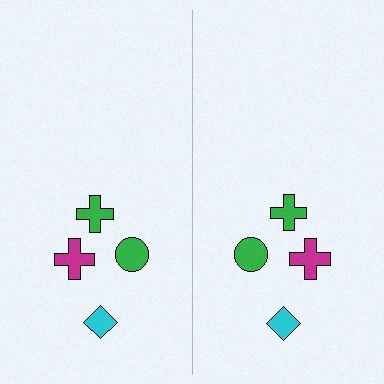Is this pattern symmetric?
Yes, this pattern has bilateral (reflection) symmetry.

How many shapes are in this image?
There are 8 shapes in this image.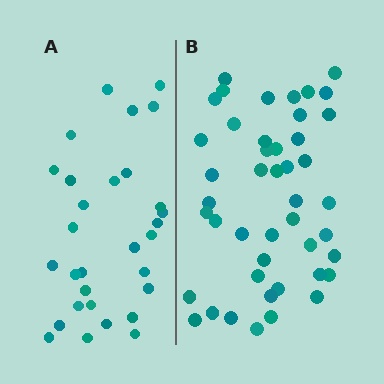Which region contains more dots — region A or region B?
Region B (the right region) has more dots.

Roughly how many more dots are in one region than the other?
Region B has approximately 15 more dots than region A.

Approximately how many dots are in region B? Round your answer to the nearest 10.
About 40 dots. (The exact count is 45, which rounds to 40.)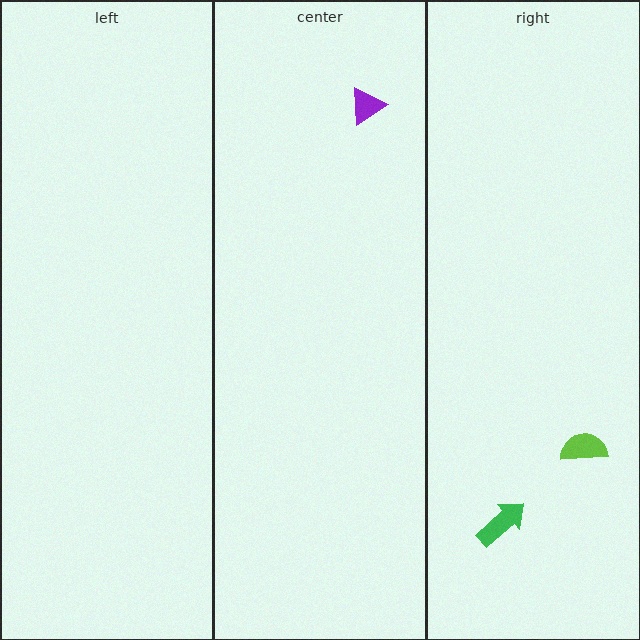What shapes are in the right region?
The lime semicircle, the green arrow.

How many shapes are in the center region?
1.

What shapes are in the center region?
The purple triangle.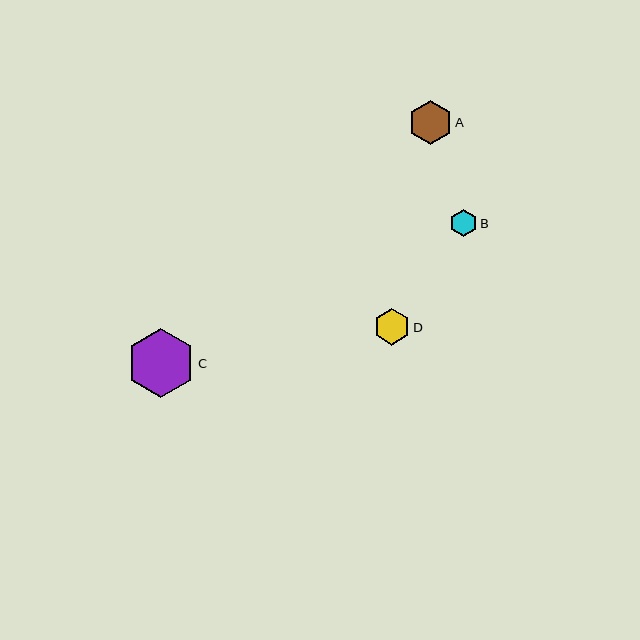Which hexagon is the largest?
Hexagon C is the largest with a size of approximately 69 pixels.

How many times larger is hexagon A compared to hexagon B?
Hexagon A is approximately 1.6 times the size of hexagon B.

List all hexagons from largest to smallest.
From largest to smallest: C, A, D, B.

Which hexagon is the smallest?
Hexagon B is the smallest with a size of approximately 27 pixels.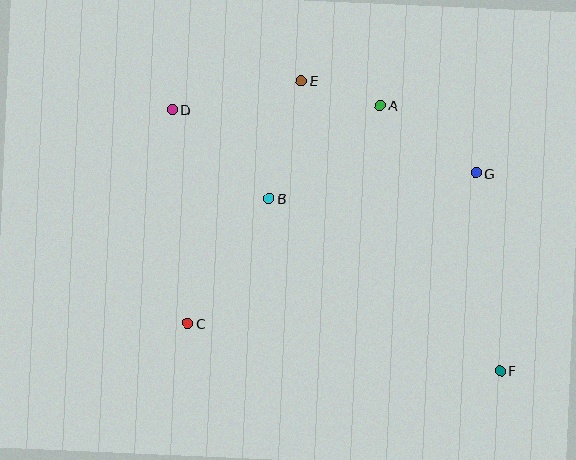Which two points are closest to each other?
Points A and E are closest to each other.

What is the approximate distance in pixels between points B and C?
The distance between B and C is approximately 149 pixels.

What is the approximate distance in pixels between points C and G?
The distance between C and G is approximately 325 pixels.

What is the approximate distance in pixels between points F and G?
The distance between F and G is approximately 199 pixels.